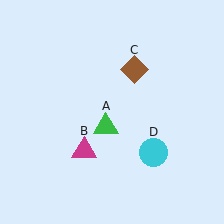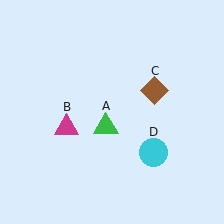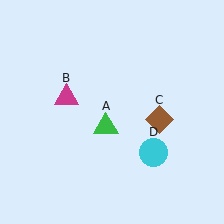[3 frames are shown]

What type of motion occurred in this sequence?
The magenta triangle (object B), brown diamond (object C) rotated clockwise around the center of the scene.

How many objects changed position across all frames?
2 objects changed position: magenta triangle (object B), brown diamond (object C).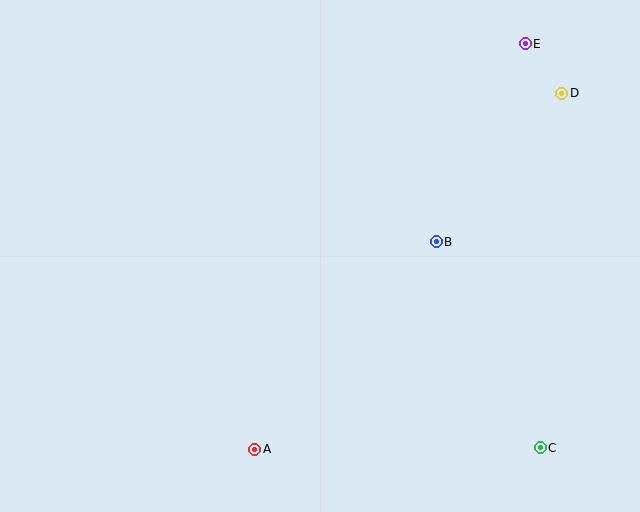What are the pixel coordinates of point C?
Point C is at (540, 448).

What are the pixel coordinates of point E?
Point E is at (525, 44).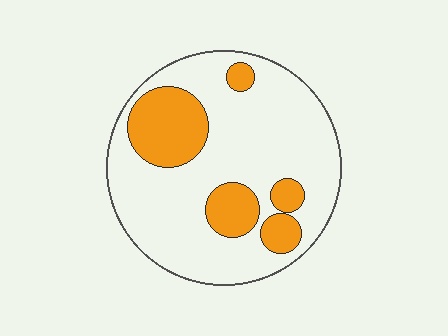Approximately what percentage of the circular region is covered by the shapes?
Approximately 25%.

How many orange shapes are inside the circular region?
5.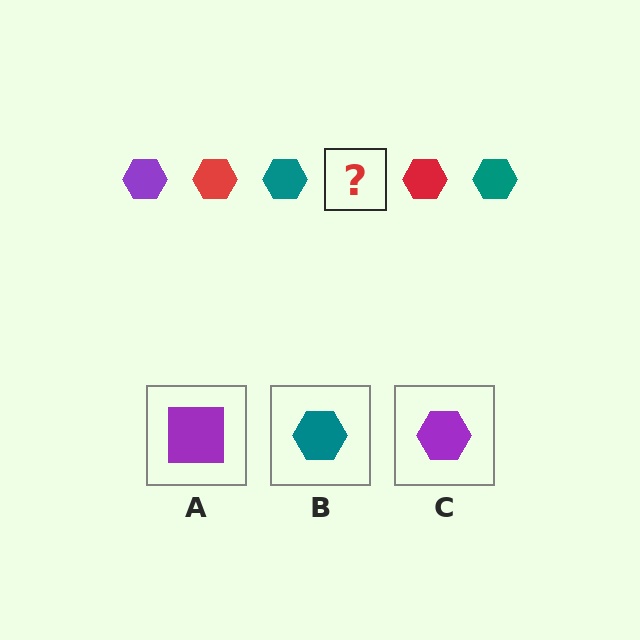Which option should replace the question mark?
Option C.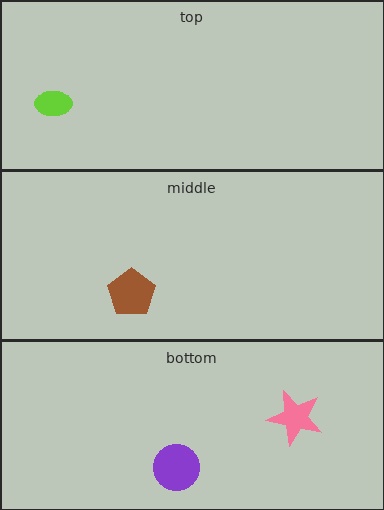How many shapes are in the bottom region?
2.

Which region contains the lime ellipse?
The top region.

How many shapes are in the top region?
1.